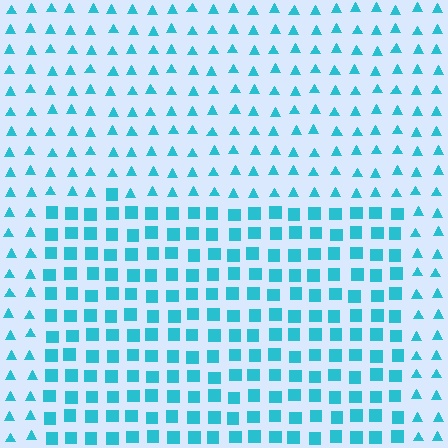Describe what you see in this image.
The image is filled with small cyan elements arranged in a uniform grid. A rectangle-shaped region contains squares, while the surrounding area contains triangles. The boundary is defined purely by the change in element shape.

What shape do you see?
I see a rectangle.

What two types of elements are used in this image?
The image uses squares inside the rectangle region and triangles outside it.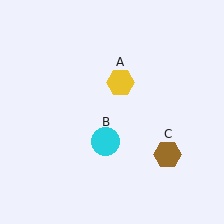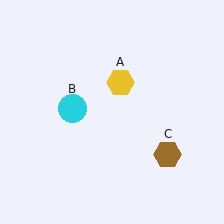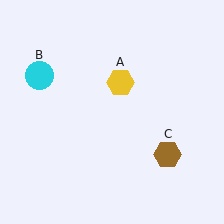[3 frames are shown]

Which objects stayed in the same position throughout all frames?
Yellow hexagon (object A) and brown hexagon (object C) remained stationary.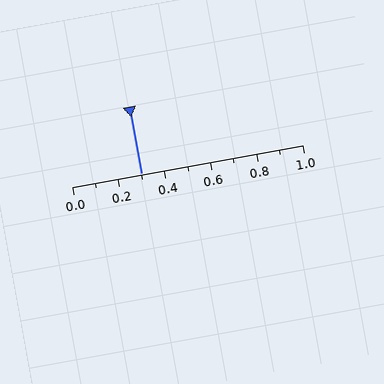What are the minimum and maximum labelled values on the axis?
The axis runs from 0.0 to 1.0.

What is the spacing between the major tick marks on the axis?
The major ticks are spaced 0.2 apart.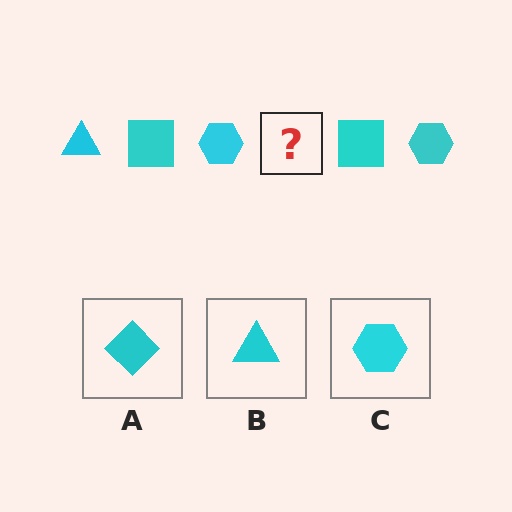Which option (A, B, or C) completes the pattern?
B.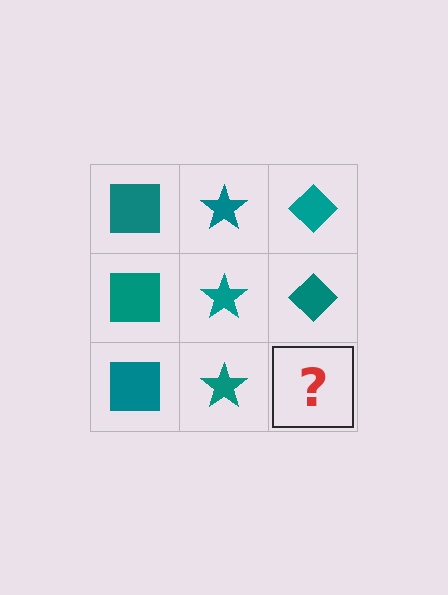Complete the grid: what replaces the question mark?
The question mark should be replaced with a teal diamond.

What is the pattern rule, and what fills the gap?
The rule is that each column has a consistent shape. The gap should be filled with a teal diamond.